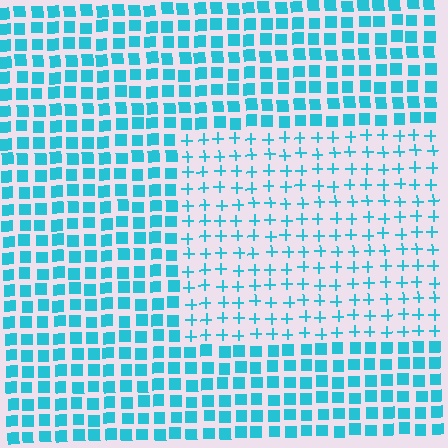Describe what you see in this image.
The image is filled with small cyan elements arranged in a uniform grid. A rectangle-shaped region contains plus signs, while the surrounding area contains squares. The boundary is defined purely by the change in element shape.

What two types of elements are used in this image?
The image uses plus signs inside the rectangle region and squares outside it.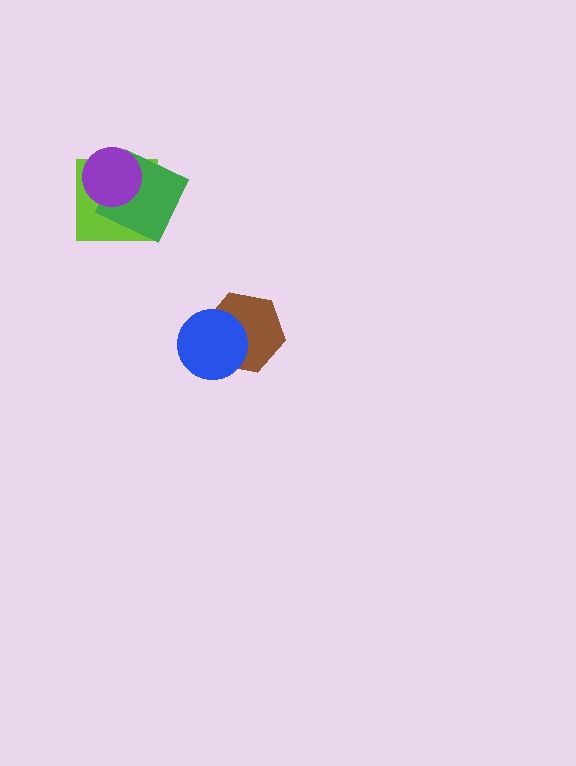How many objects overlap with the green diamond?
2 objects overlap with the green diamond.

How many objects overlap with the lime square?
2 objects overlap with the lime square.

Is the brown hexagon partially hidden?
Yes, it is partially covered by another shape.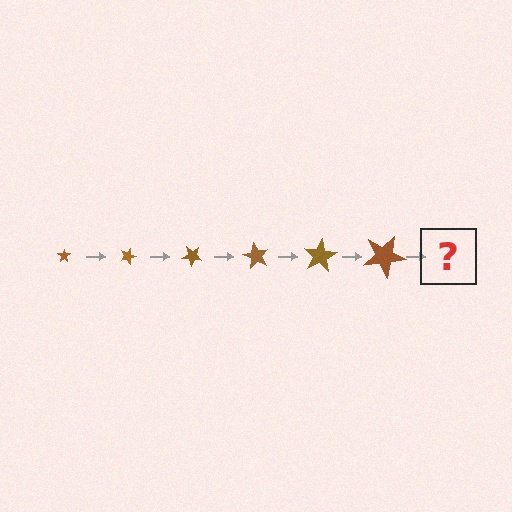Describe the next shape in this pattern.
It should be a star, larger than the previous one and rotated 120 degrees from the start.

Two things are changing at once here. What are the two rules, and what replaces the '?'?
The two rules are that the star grows larger each step and it rotates 20 degrees each step. The '?' should be a star, larger than the previous one and rotated 120 degrees from the start.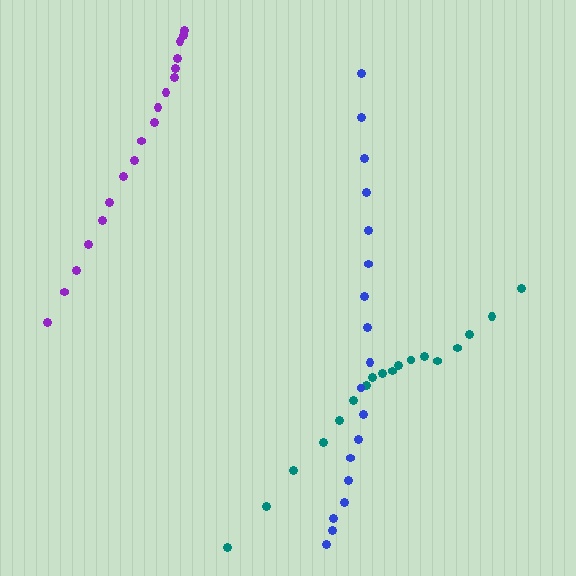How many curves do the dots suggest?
There are 3 distinct paths.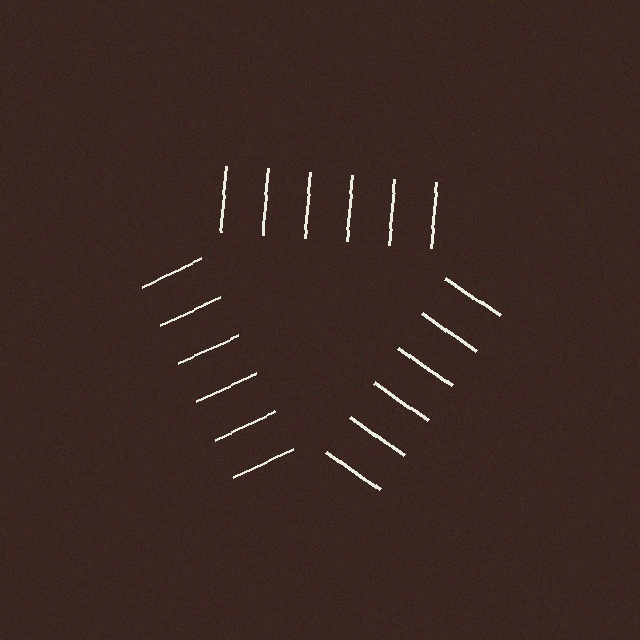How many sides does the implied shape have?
3 sides — the line-ends trace a triangle.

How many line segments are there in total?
18 — 6 along each of the 3 edges.